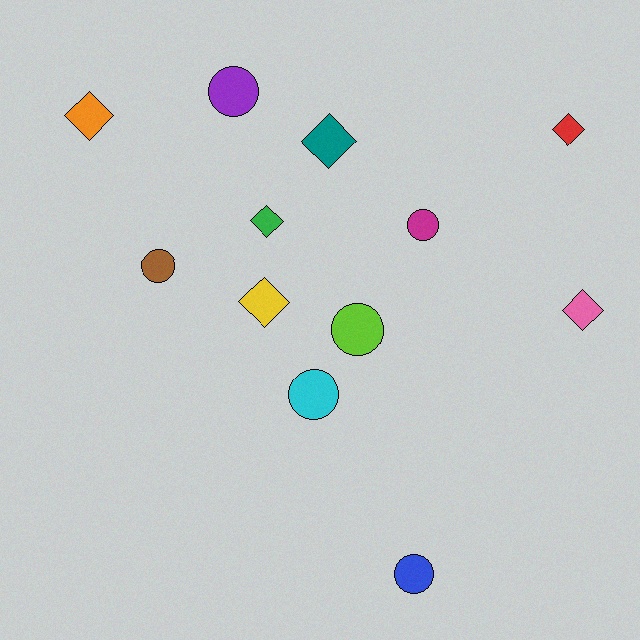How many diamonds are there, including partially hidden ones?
There are 6 diamonds.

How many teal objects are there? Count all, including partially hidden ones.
There is 1 teal object.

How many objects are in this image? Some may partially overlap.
There are 12 objects.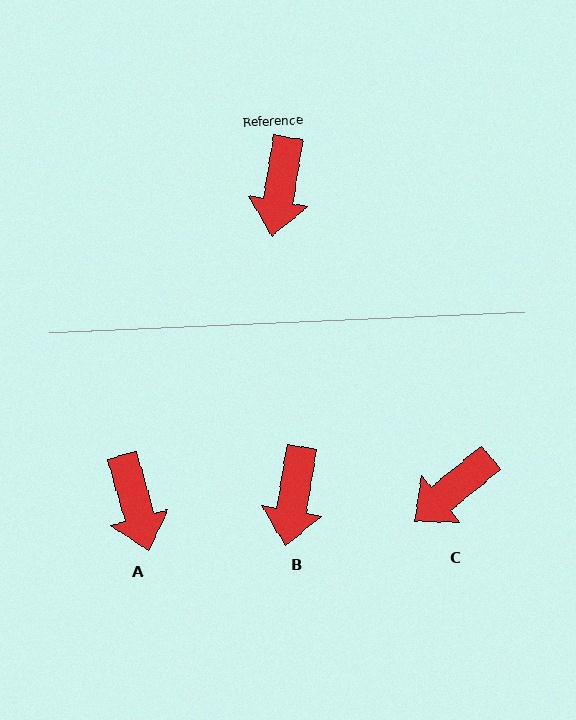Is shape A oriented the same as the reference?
No, it is off by about 25 degrees.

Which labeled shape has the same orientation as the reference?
B.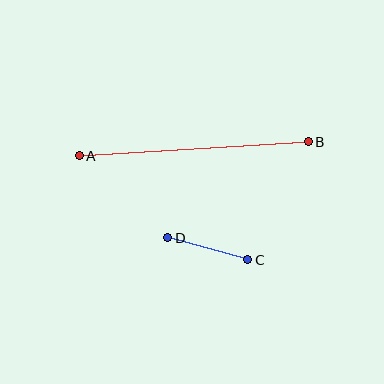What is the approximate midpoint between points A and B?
The midpoint is at approximately (194, 149) pixels.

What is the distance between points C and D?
The distance is approximately 83 pixels.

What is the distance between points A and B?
The distance is approximately 230 pixels.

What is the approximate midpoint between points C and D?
The midpoint is at approximately (208, 249) pixels.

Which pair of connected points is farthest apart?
Points A and B are farthest apart.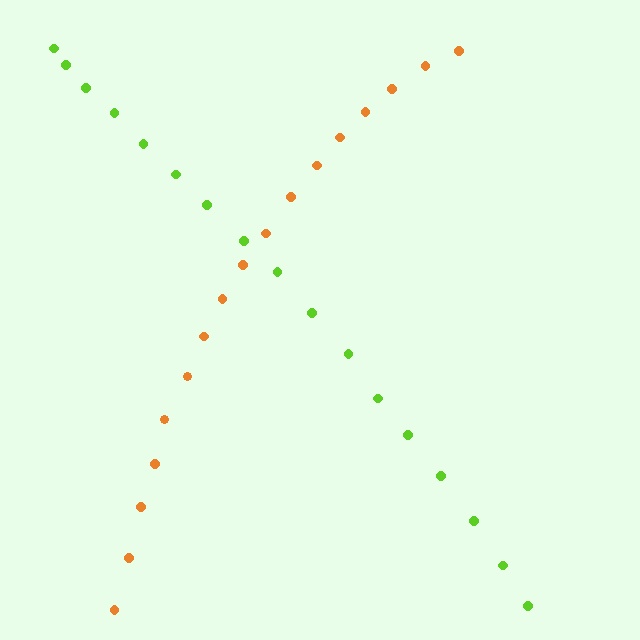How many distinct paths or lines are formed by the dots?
There are 2 distinct paths.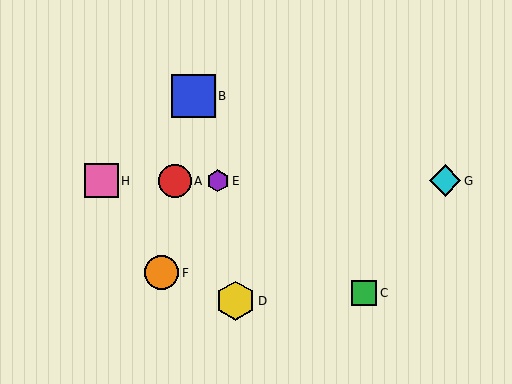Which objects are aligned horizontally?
Objects A, E, G, H are aligned horizontally.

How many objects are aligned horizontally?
4 objects (A, E, G, H) are aligned horizontally.